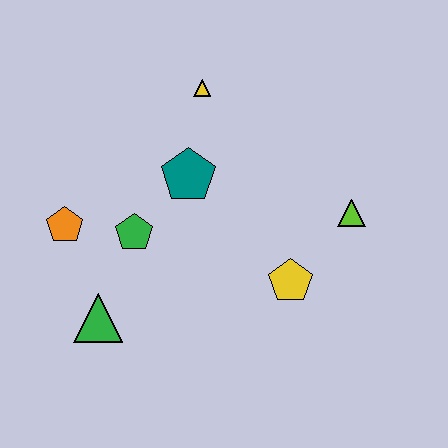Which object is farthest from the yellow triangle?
The green triangle is farthest from the yellow triangle.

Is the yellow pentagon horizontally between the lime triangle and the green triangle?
Yes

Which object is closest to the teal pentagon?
The green pentagon is closest to the teal pentagon.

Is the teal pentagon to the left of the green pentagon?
No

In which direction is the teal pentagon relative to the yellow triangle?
The teal pentagon is below the yellow triangle.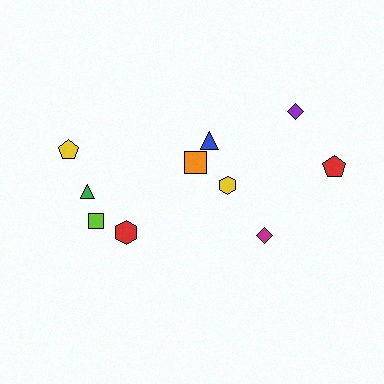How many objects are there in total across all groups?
There are 10 objects.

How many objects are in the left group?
There are 4 objects.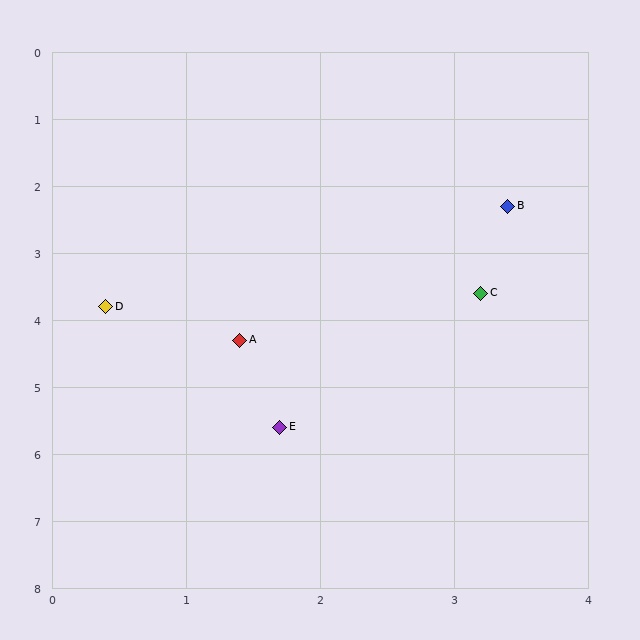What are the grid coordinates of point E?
Point E is at approximately (1.7, 5.6).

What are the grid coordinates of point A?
Point A is at approximately (1.4, 4.3).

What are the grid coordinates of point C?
Point C is at approximately (3.2, 3.6).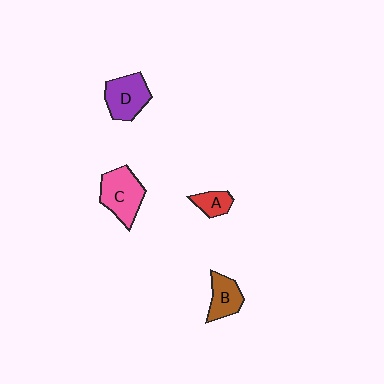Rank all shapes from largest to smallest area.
From largest to smallest: C (pink), D (purple), B (brown), A (red).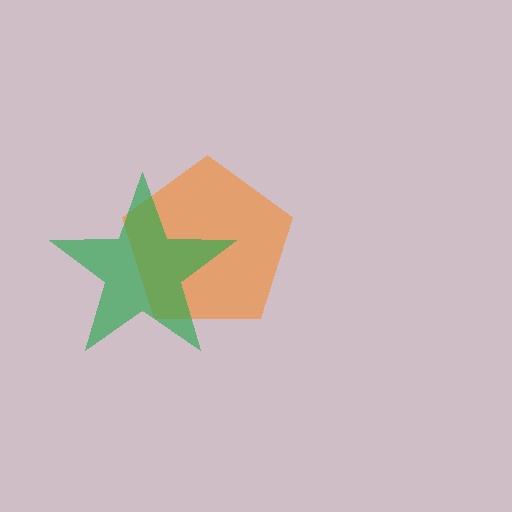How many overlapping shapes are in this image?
There are 2 overlapping shapes in the image.